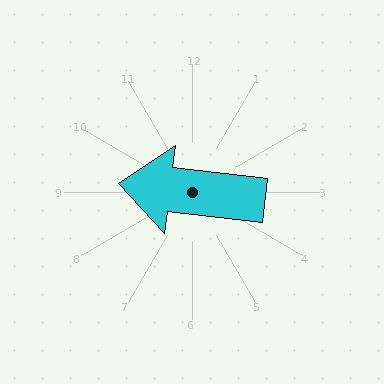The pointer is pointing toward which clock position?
Roughly 9 o'clock.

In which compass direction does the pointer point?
West.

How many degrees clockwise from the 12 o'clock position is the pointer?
Approximately 277 degrees.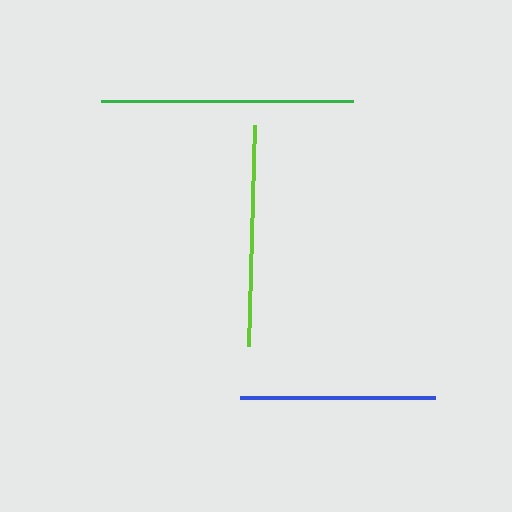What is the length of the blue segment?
The blue segment is approximately 195 pixels long.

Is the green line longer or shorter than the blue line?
The green line is longer than the blue line.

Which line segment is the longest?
The green line is the longest at approximately 252 pixels.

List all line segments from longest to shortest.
From longest to shortest: green, lime, blue.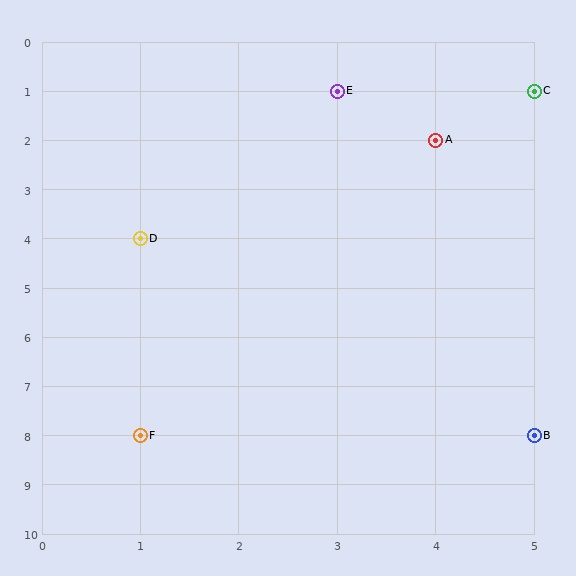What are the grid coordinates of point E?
Point E is at grid coordinates (3, 1).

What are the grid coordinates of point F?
Point F is at grid coordinates (1, 8).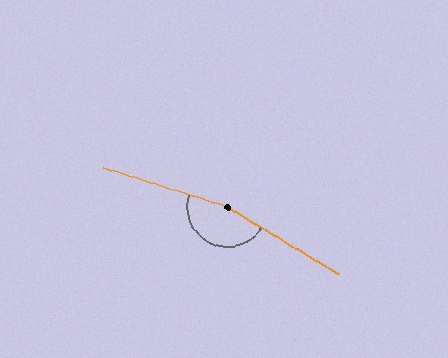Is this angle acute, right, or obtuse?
It is obtuse.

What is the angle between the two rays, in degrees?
Approximately 166 degrees.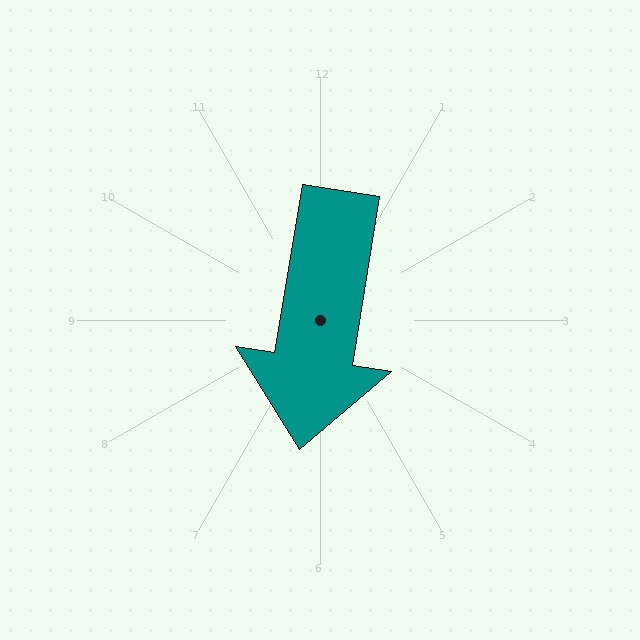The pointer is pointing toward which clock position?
Roughly 6 o'clock.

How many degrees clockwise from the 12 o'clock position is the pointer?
Approximately 189 degrees.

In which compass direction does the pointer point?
South.